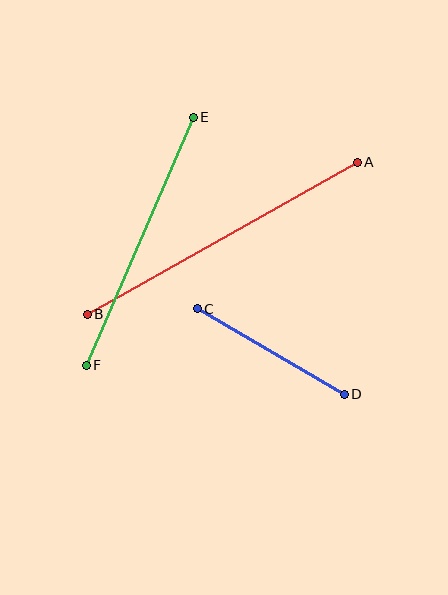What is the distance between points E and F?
The distance is approximately 270 pixels.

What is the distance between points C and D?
The distance is approximately 170 pixels.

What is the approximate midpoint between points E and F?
The midpoint is at approximately (140, 241) pixels.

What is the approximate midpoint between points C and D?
The midpoint is at approximately (271, 352) pixels.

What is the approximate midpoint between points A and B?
The midpoint is at approximately (222, 238) pixels.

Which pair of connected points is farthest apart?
Points A and B are farthest apart.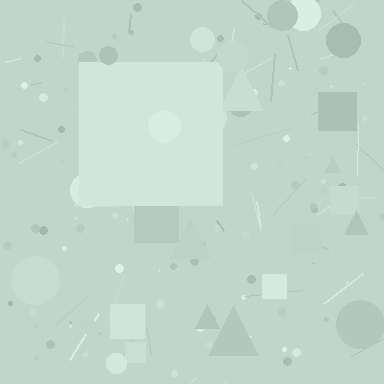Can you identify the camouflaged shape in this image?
The camouflaged shape is a square.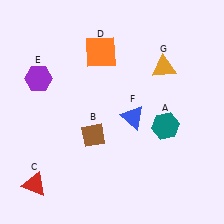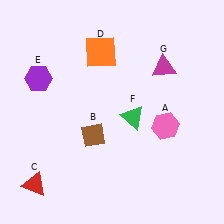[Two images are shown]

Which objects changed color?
A changed from teal to pink. F changed from blue to green. G changed from orange to magenta.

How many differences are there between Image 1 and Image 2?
There are 3 differences between the two images.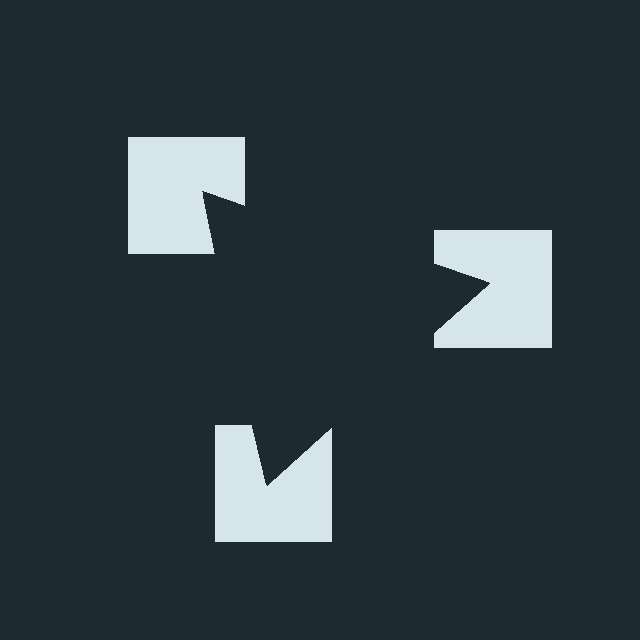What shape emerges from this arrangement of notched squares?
An illusory triangle — its edges are inferred from the aligned wedge cuts in the notched squares, not physically drawn.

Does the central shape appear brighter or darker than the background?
It typically appears slightly darker than the background, even though no actual brightness change is drawn.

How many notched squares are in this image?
There are 3 — one at each vertex of the illusory triangle.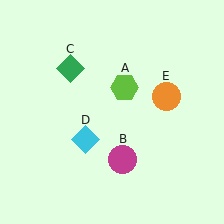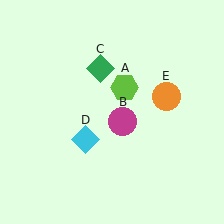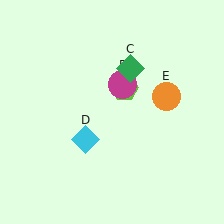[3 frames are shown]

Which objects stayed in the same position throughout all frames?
Lime hexagon (object A) and cyan diamond (object D) and orange circle (object E) remained stationary.